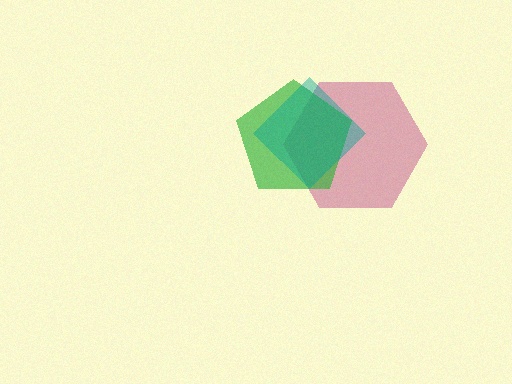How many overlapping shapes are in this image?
There are 3 overlapping shapes in the image.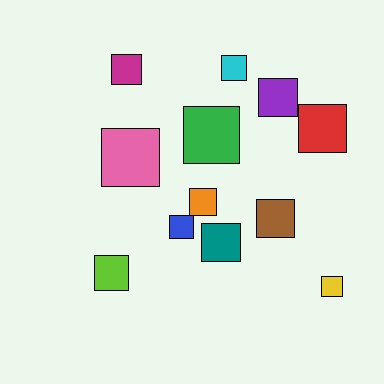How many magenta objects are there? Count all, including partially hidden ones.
There is 1 magenta object.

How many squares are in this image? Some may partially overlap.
There are 12 squares.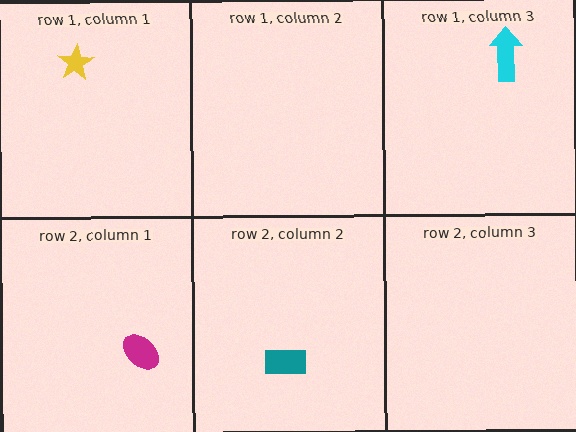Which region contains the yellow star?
The row 1, column 1 region.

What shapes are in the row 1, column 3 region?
The cyan arrow.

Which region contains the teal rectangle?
The row 2, column 2 region.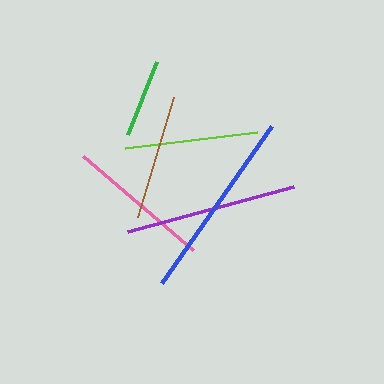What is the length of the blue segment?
The blue segment is approximately 192 pixels long.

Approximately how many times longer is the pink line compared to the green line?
The pink line is approximately 1.8 times the length of the green line.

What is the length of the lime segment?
The lime segment is approximately 133 pixels long.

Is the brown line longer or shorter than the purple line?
The purple line is longer than the brown line.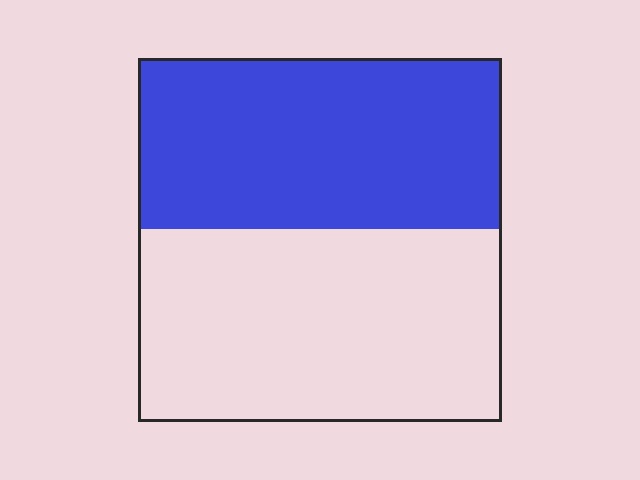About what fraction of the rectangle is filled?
About one half (1/2).